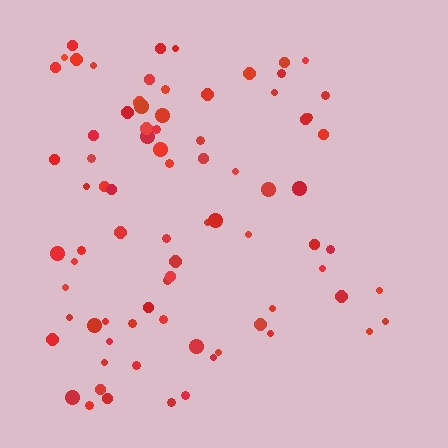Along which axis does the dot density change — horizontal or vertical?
Horizontal.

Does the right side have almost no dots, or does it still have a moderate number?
Still a moderate number, just noticeably fewer than the left.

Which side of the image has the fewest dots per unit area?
The right.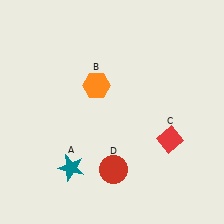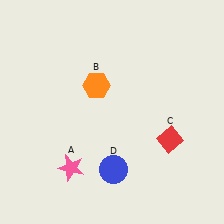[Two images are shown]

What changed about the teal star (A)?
In Image 1, A is teal. In Image 2, it changed to pink.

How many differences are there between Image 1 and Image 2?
There are 2 differences between the two images.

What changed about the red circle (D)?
In Image 1, D is red. In Image 2, it changed to blue.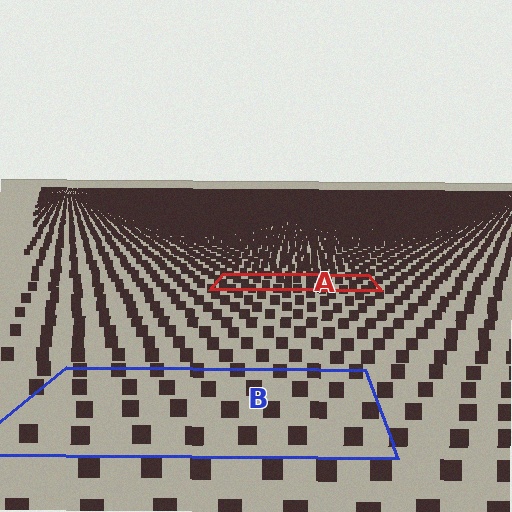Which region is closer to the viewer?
Region B is closer. The texture elements there are larger and more spread out.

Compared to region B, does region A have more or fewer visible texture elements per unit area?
Region A has more texture elements per unit area — they are packed more densely because it is farther away.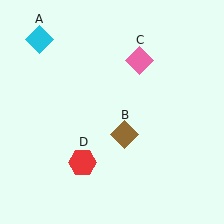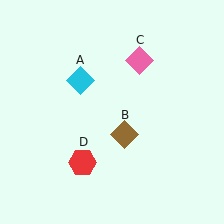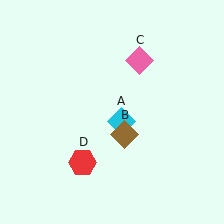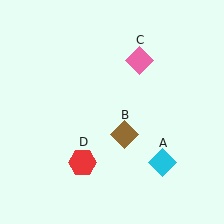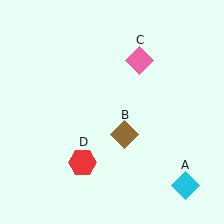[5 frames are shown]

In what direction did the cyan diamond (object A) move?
The cyan diamond (object A) moved down and to the right.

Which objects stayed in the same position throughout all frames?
Brown diamond (object B) and pink diamond (object C) and red hexagon (object D) remained stationary.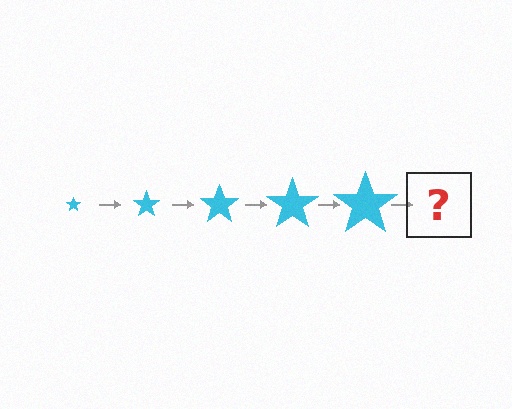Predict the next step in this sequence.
The next step is a cyan star, larger than the previous one.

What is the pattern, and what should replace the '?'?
The pattern is that the star gets progressively larger each step. The '?' should be a cyan star, larger than the previous one.